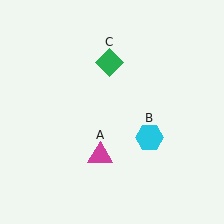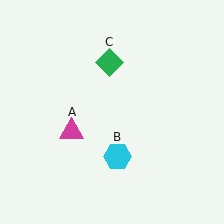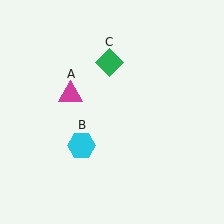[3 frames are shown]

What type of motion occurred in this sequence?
The magenta triangle (object A), cyan hexagon (object B) rotated clockwise around the center of the scene.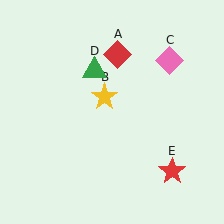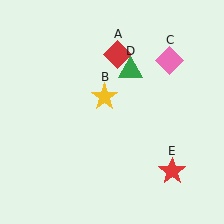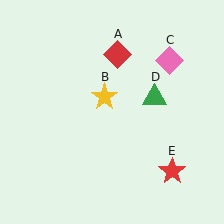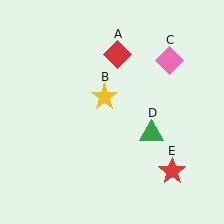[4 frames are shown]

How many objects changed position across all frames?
1 object changed position: green triangle (object D).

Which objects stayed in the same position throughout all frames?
Red diamond (object A) and yellow star (object B) and pink diamond (object C) and red star (object E) remained stationary.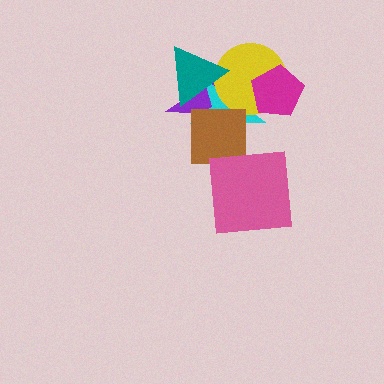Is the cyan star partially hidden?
Yes, it is partially covered by another shape.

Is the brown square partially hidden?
No, no other shape covers it.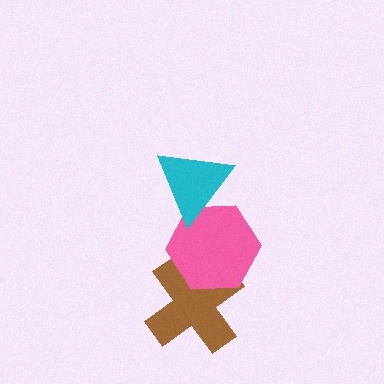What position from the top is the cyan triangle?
The cyan triangle is 1st from the top.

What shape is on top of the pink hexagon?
The cyan triangle is on top of the pink hexagon.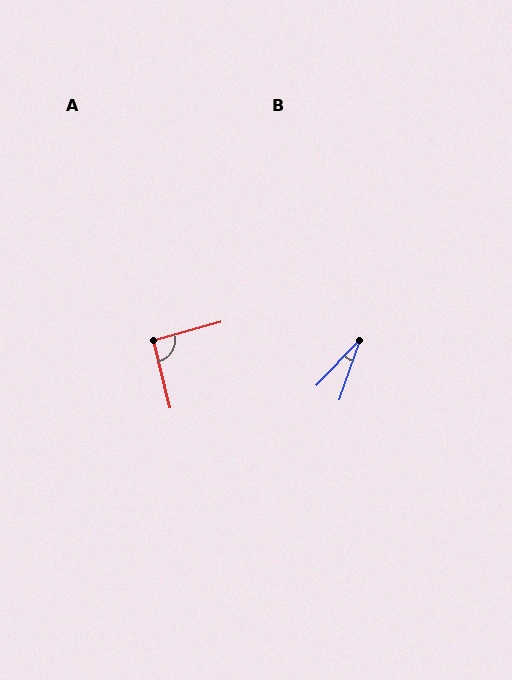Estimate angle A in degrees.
Approximately 92 degrees.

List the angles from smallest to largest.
B (25°), A (92°).